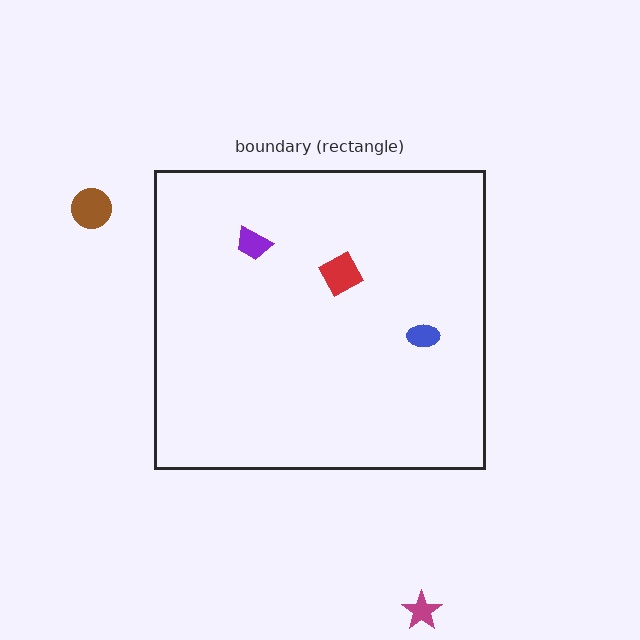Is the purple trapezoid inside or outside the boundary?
Inside.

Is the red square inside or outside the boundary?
Inside.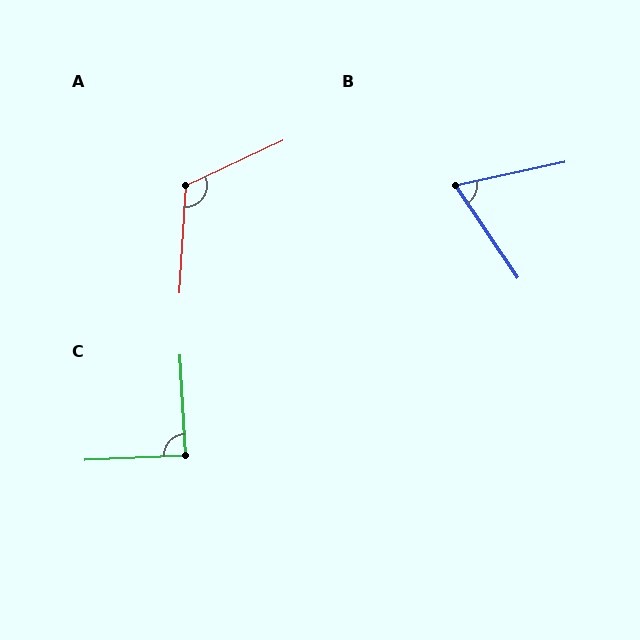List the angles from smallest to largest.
B (68°), C (90°), A (119°).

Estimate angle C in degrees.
Approximately 90 degrees.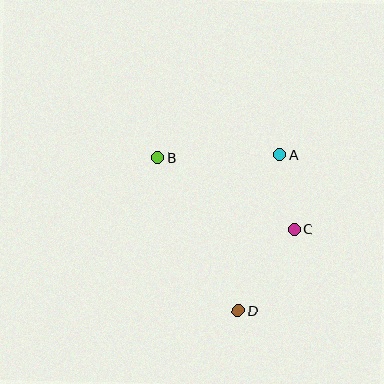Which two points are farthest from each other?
Points B and D are farthest from each other.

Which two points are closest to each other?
Points A and C are closest to each other.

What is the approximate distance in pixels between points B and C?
The distance between B and C is approximately 155 pixels.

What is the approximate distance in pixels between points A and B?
The distance between A and B is approximately 122 pixels.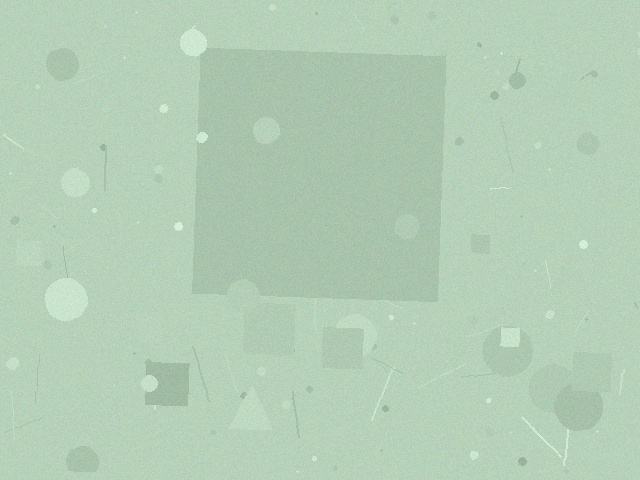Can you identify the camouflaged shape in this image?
The camouflaged shape is a square.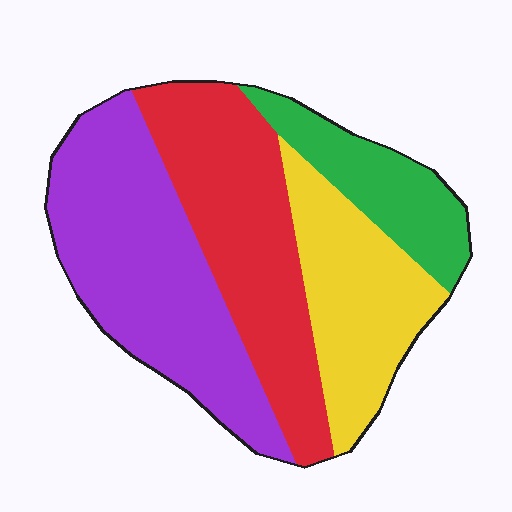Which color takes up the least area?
Green, at roughly 15%.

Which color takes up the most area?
Purple, at roughly 35%.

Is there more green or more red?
Red.